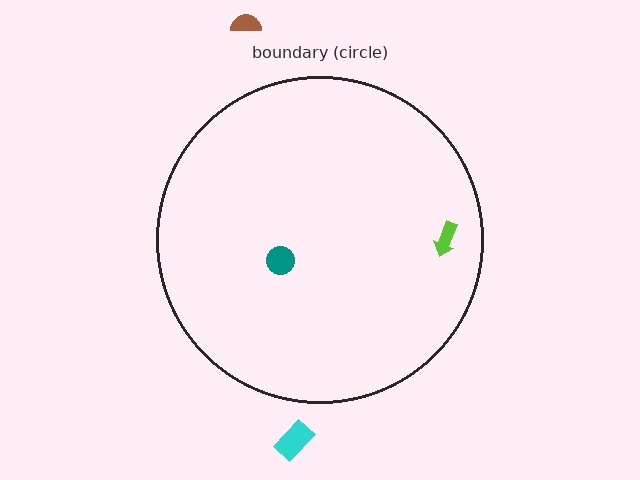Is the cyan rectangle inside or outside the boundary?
Outside.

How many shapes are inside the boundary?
2 inside, 2 outside.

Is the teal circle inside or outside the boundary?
Inside.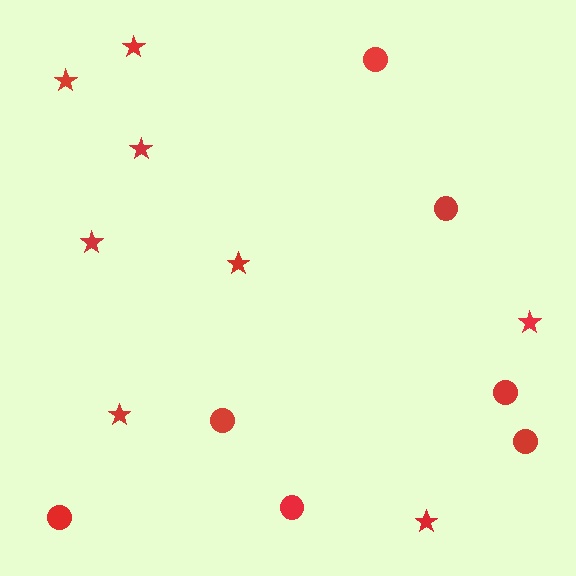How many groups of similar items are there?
There are 2 groups: one group of stars (8) and one group of circles (7).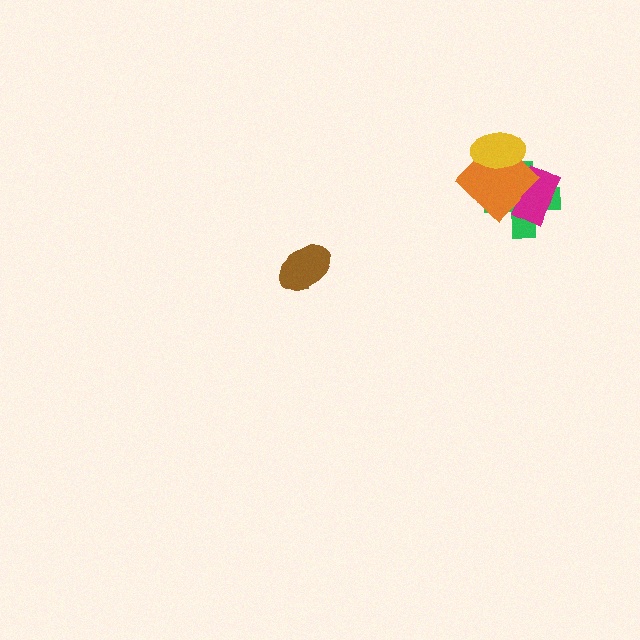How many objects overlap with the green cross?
3 objects overlap with the green cross.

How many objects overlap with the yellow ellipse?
2 objects overlap with the yellow ellipse.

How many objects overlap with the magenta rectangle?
2 objects overlap with the magenta rectangle.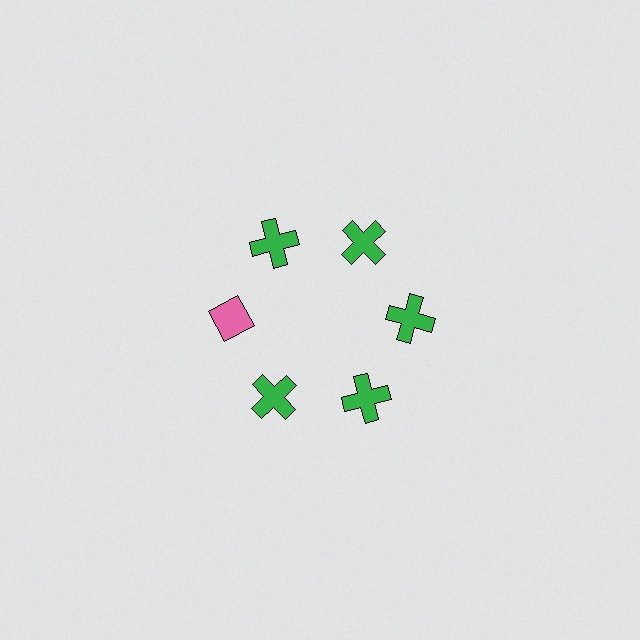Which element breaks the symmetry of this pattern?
The pink diamond at roughly the 9 o'clock position breaks the symmetry. All other shapes are green crosses.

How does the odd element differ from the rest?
It differs in both color (pink instead of green) and shape (diamond instead of cross).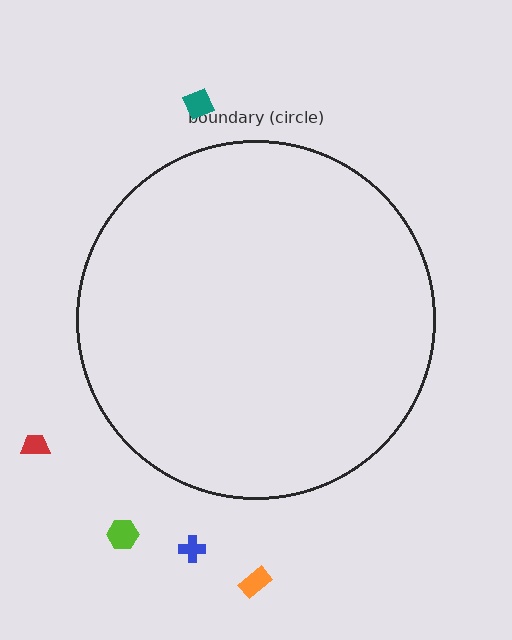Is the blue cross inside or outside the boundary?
Outside.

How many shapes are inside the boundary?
0 inside, 5 outside.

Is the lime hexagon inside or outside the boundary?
Outside.